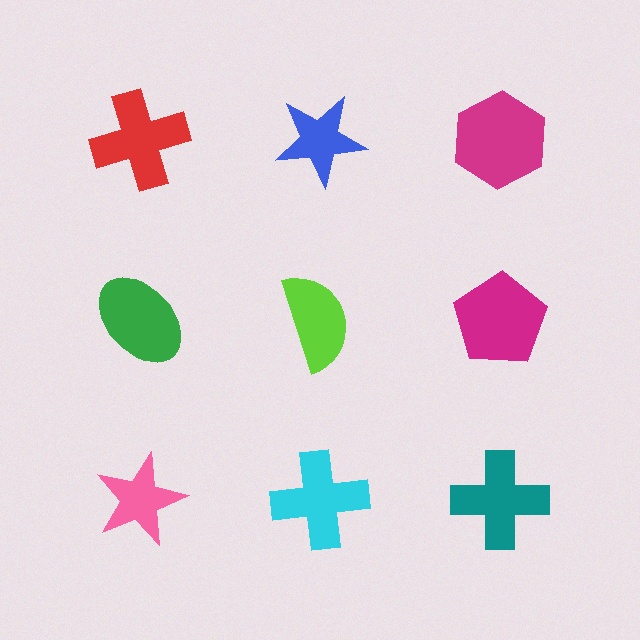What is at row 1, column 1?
A red cross.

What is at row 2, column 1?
A green ellipse.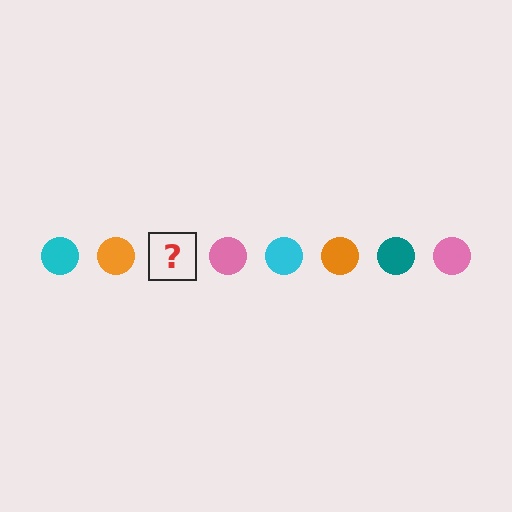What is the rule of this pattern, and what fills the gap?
The rule is that the pattern cycles through cyan, orange, teal, pink circles. The gap should be filled with a teal circle.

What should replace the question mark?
The question mark should be replaced with a teal circle.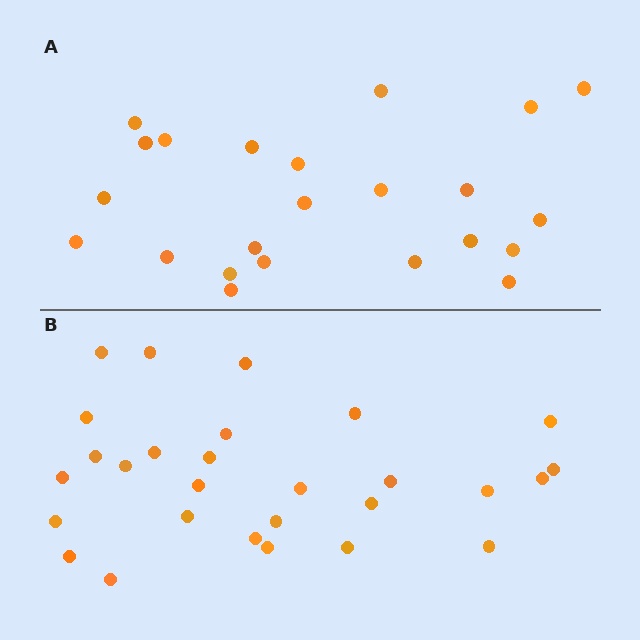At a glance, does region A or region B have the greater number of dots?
Region B (the bottom region) has more dots.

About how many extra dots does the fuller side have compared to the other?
Region B has about 5 more dots than region A.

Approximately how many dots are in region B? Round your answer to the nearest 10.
About 30 dots. (The exact count is 28, which rounds to 30.)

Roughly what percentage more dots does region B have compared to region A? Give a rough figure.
About 20% more.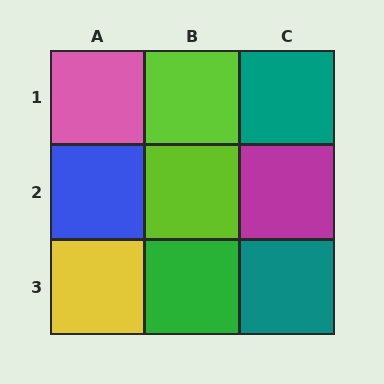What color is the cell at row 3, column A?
Yellow.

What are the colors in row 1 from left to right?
Pink, lime, teal.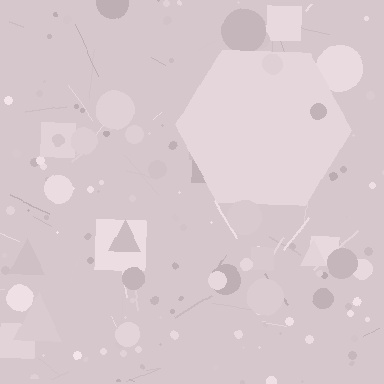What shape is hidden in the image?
A hexagon is hidden in the image.